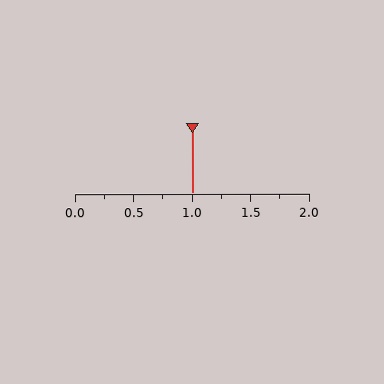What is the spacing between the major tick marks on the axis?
The major ticks are spaced 0.5 apart.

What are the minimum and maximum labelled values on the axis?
The axis runs from 0.0 to 2.0.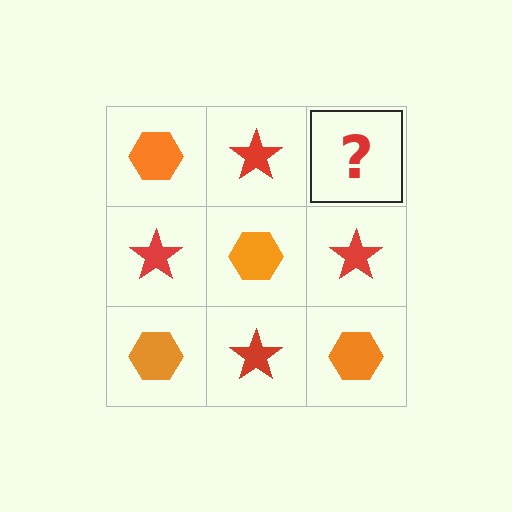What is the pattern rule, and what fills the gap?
The rule is that it alternates orange hexagon and red star in a checkerboard pattern. The gap should be filled with an orange hexagon.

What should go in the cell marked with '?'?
The missing cell should contain an orange hexagon.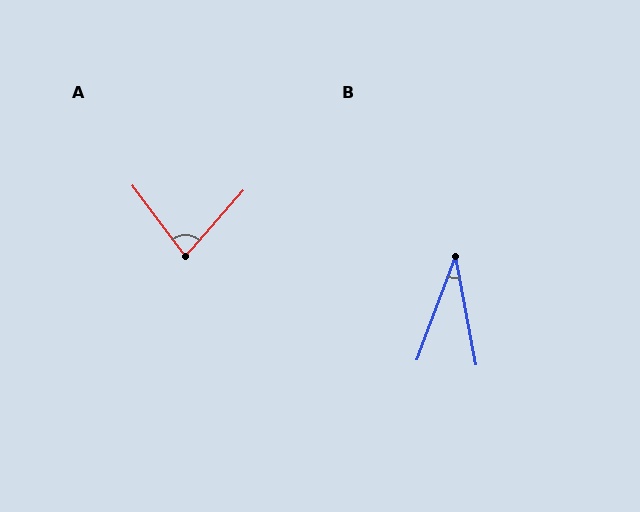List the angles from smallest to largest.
B (31°), A (78°).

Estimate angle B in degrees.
Approximately 31 degrees.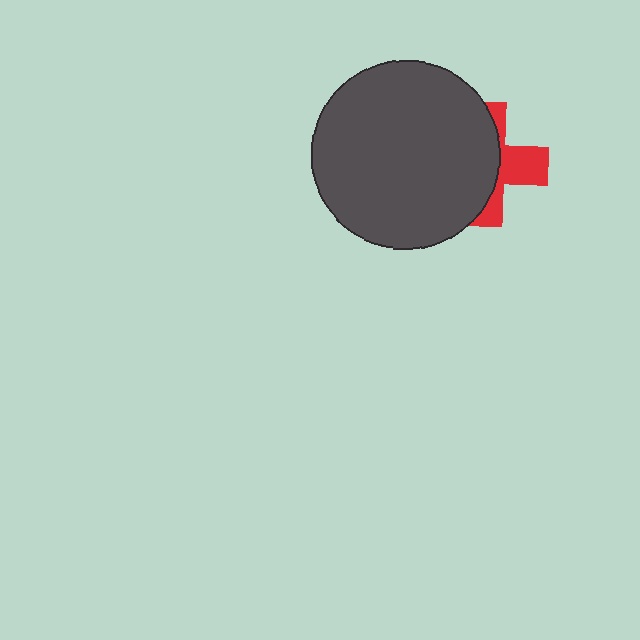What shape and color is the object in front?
The object in front is a dark gray circle.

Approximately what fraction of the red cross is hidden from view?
Roughly 60% of the red cross is hidden behind the dark gray circle.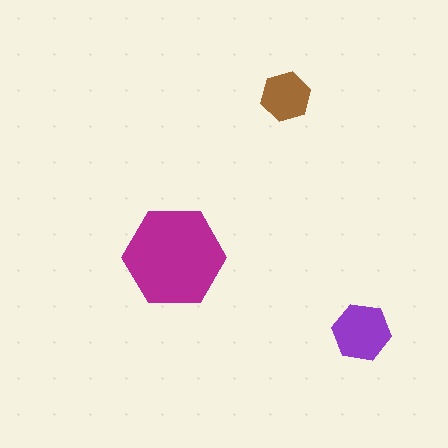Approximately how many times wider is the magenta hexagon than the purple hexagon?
About 1.5 times wider.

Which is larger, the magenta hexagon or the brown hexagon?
The magenta one.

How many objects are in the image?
There are 3 objects in the image.